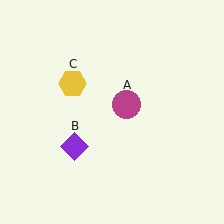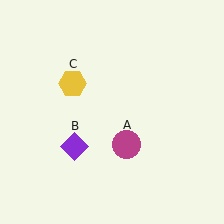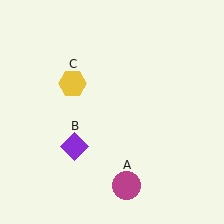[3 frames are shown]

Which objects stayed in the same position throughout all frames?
Purple diamond (object B) and yellow hexagon (object C) remained stationary.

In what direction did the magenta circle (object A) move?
The magenta circle (object A) moved down.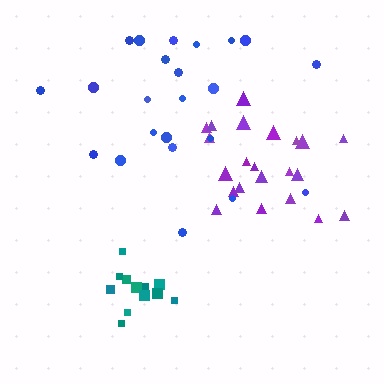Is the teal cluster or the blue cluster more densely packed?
Teal.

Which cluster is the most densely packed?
Teal.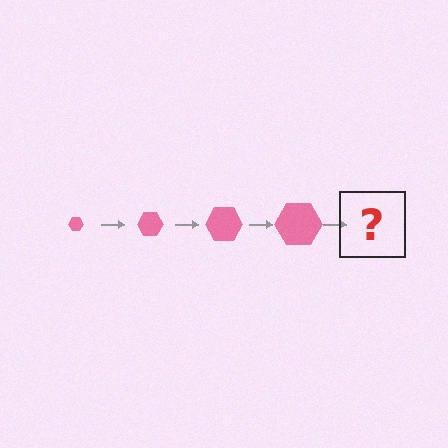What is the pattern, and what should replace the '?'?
The pattern is that the hexagon gets progressively larger each step. The '?' should be a pink hexagon, larger than the previous one.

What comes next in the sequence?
The next element should be a pink hexagon, larger than the previous one.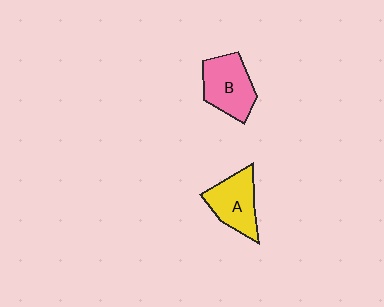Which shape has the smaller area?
Shape A (yellow).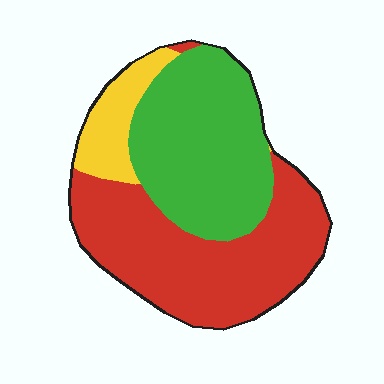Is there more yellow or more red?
Red.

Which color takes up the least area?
Yellow, at roughly 10%.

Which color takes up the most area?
Red, at roughly 50%.